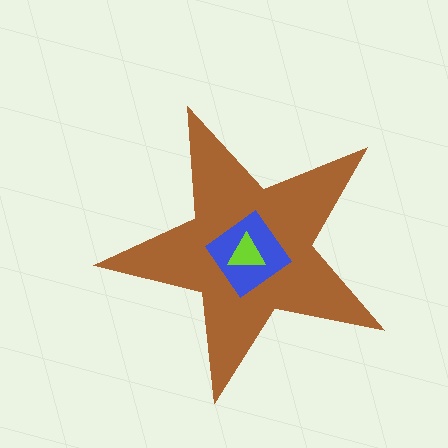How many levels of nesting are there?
3.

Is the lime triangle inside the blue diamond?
Yes.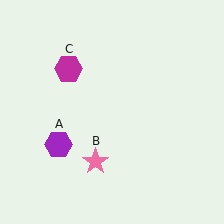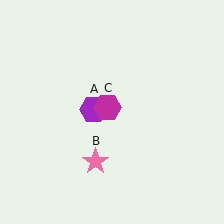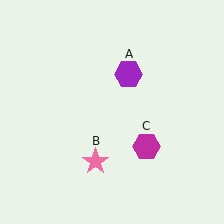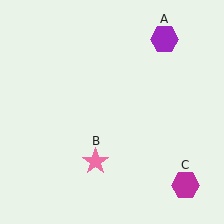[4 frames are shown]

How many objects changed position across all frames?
2 objects changed position: purple hexagon (object A), magenta hexagon (object C).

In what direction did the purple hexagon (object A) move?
The purple hexagon (object A) moved up and to the right.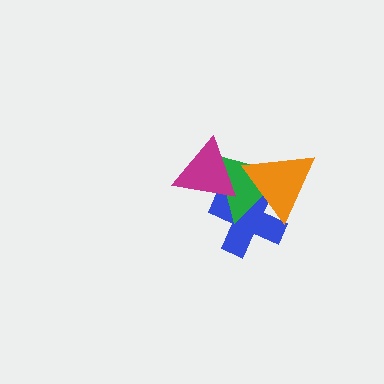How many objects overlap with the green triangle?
3 objects overlap with the green triangle.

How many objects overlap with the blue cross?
3 objects overlap with the blue cross.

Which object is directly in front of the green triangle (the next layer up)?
The magenta triangle is directly in front of the green triangle.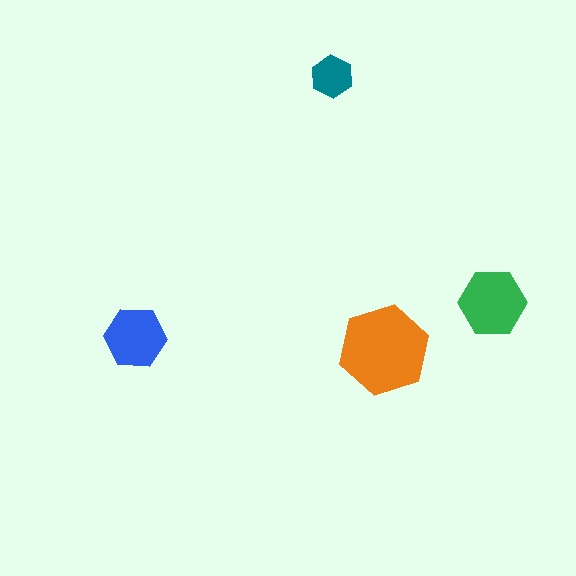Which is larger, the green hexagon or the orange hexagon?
The orange one.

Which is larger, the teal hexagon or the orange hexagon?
The orange one.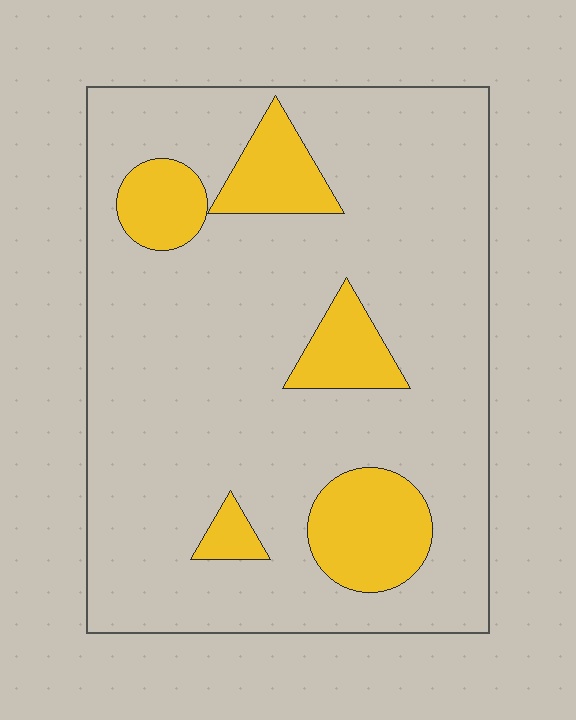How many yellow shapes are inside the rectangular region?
5.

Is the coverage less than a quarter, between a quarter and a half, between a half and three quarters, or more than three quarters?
Less than a quarter.